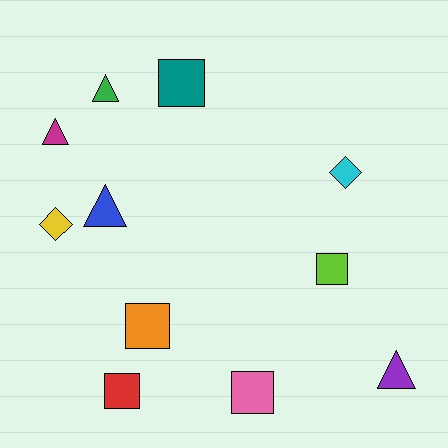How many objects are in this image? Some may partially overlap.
There are 11 objects.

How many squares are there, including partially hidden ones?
There are 5 squares.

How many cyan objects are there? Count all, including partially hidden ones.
There is 1 cyan object.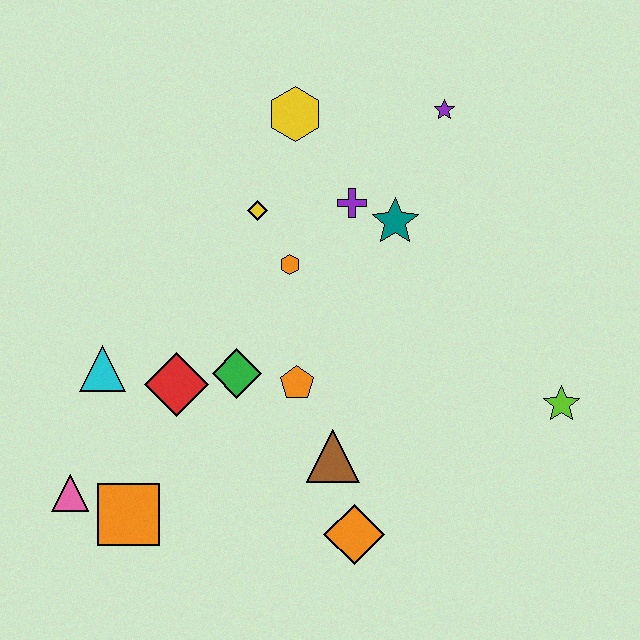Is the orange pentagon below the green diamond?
Yes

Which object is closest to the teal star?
The purple cross is closest to the teal star.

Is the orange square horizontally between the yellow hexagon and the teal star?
No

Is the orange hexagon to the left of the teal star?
Yes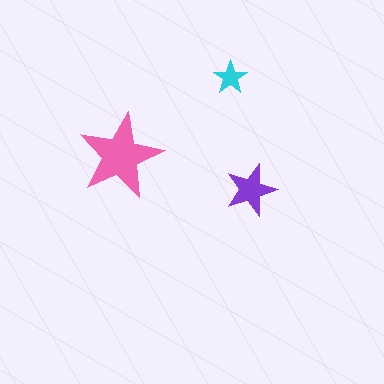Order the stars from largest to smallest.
the pink one, the purple one, the cyan one.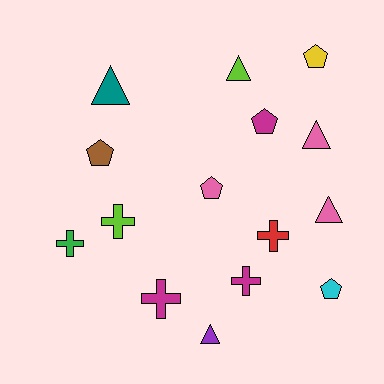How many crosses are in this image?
There are 5 crosses.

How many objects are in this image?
There are 15 objects.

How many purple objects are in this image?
There is 1 purple object.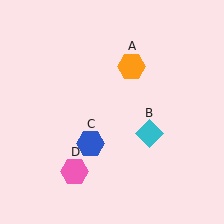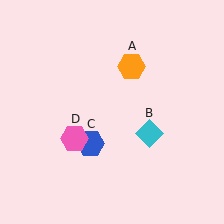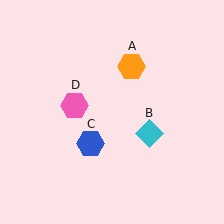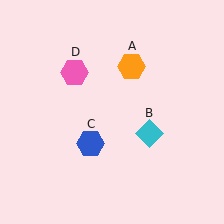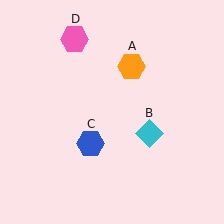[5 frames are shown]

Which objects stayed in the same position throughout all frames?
Orange hexagon (object A) and cyan diamond (object B) and blue hexagon (object C) remained stationary.